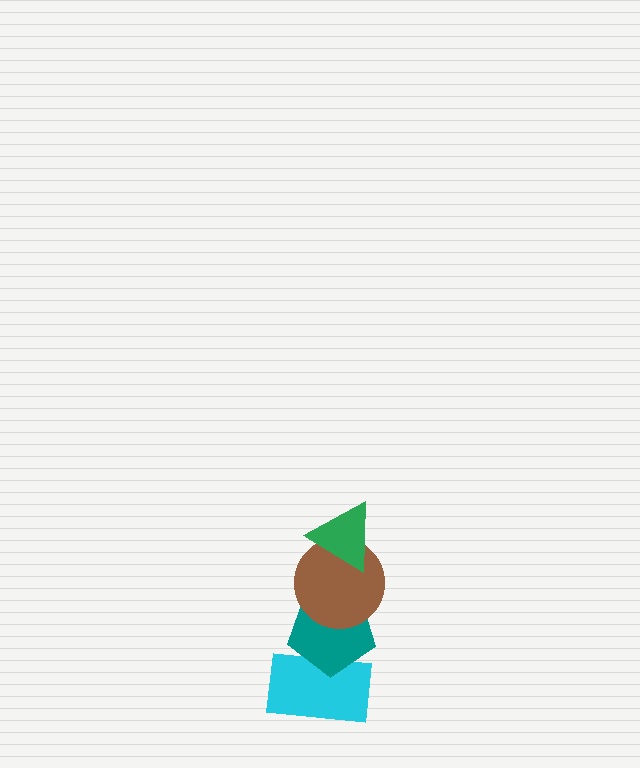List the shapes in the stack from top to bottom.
From top to bottom: the green triangle, the brown circle, the teal pentagon, the cyan rectangle.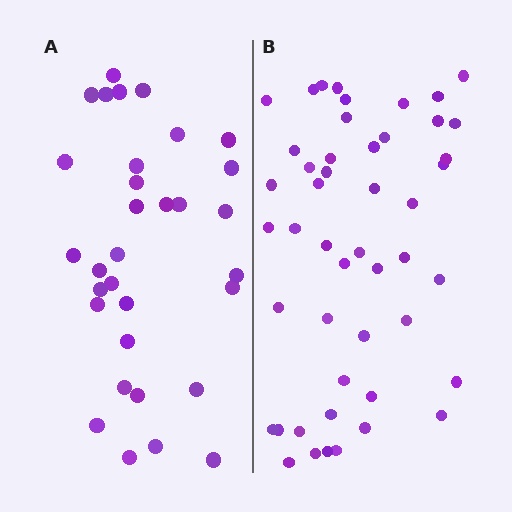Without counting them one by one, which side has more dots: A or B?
Region B (the right region) has more dots.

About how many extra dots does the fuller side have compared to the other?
Region B has approximately 15 more dots than region A.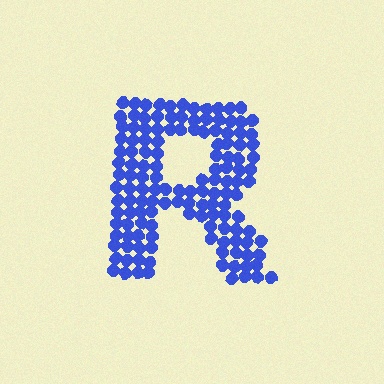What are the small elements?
The small elements are circles.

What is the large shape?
The large shape is the letter R.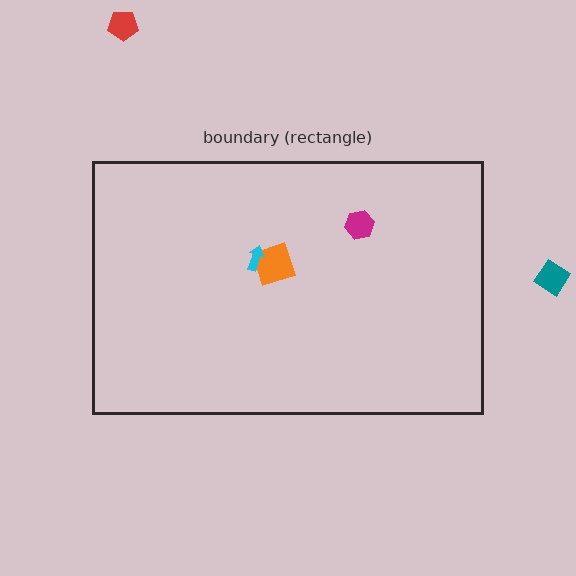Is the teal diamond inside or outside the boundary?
Outside.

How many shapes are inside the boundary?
3 inside, 2 outside.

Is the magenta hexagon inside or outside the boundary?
Inside.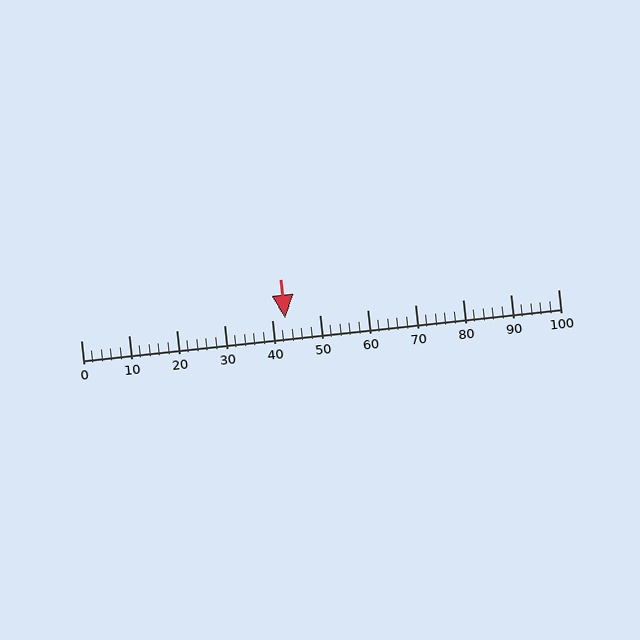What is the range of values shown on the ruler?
The ruler shows values from 0 to 100.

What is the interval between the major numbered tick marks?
The major tick marks are spaced 10 units apart.